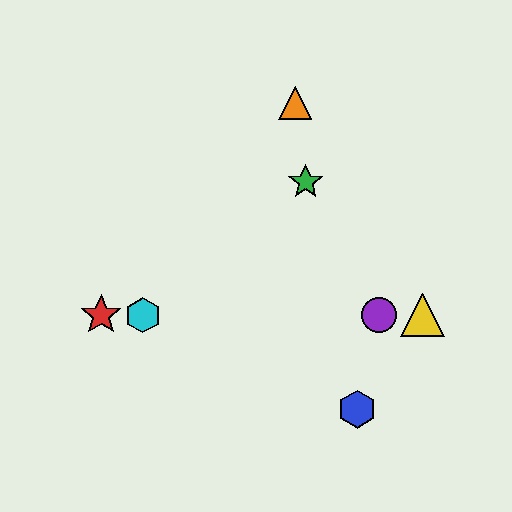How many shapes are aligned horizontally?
4 shapes (the red star, the yellow triangle, the purple circle, the cyan hexagon) are aligned horizontally.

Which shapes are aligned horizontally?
The red star, the yellow triangle, the purple circle, the cyan hexagon are aligned horizontally.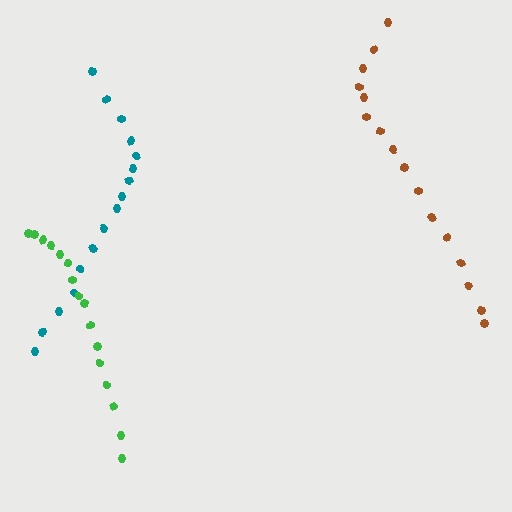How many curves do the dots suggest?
There are 3 distinct paths.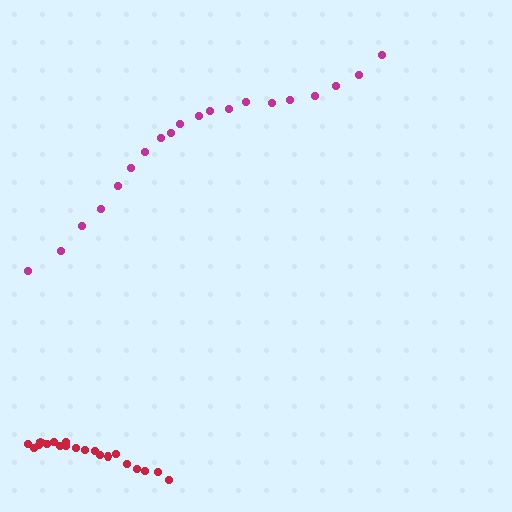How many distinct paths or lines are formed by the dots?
There are 2 distinct paths.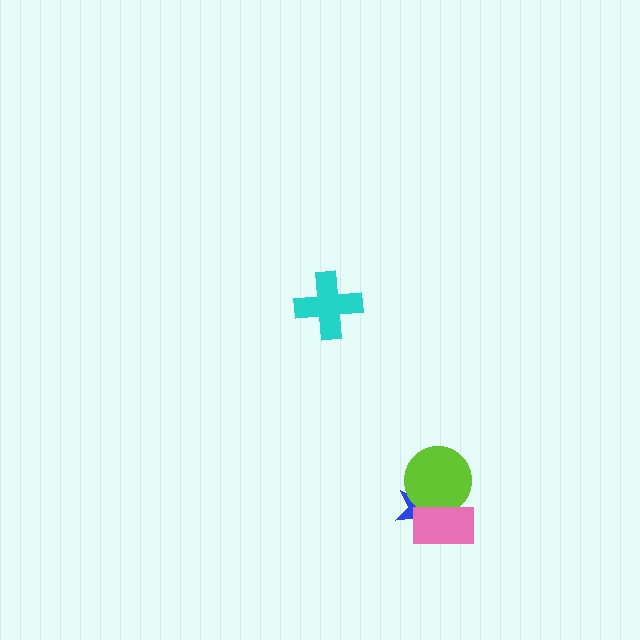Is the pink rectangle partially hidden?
No, no other shape covers it.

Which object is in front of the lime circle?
The pink rectangle is in front of the lime circle.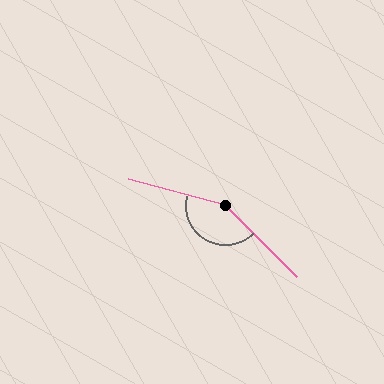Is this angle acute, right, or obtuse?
It is obtuse.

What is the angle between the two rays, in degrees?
Approximately 150 degrees.